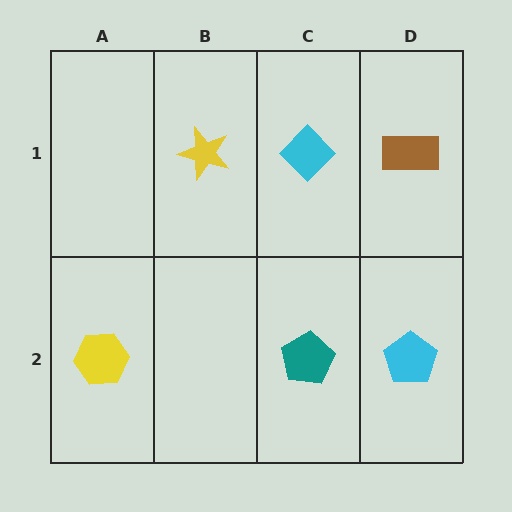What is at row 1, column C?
A cyan diamond.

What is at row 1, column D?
A brown rectangle.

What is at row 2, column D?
A cyan pentagon.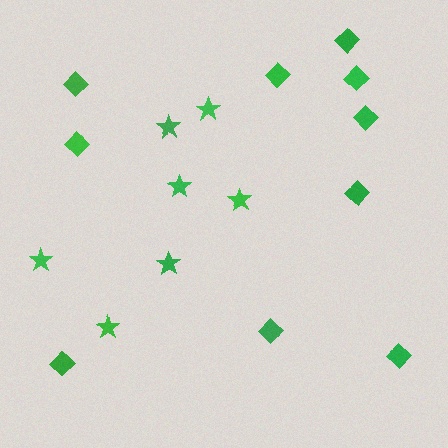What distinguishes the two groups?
There are 2 groups: one group of diamonds (10) and one group of stars (7).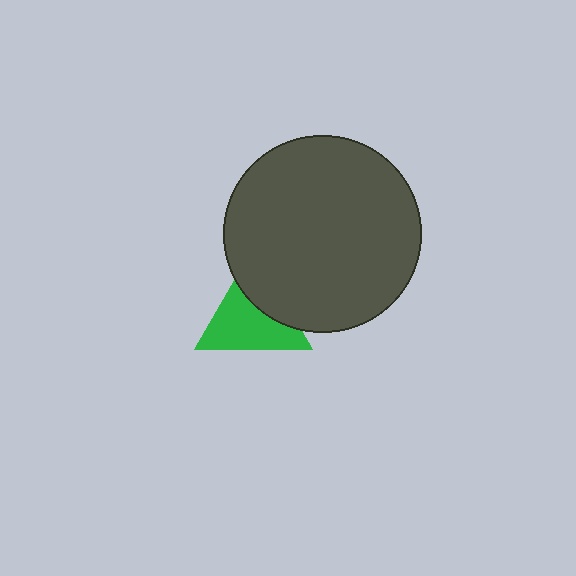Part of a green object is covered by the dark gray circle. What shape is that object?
It is a triangle.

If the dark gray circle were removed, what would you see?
You would see the complete green triangle.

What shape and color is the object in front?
The object in front is a dark gray circle.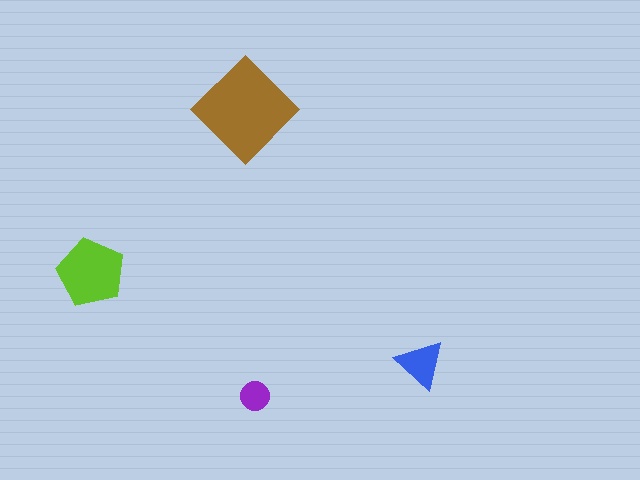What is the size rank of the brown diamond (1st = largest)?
1st.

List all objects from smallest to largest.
The purple circle, the blue triangle, the lime pentagon, the brown diamond.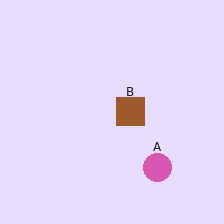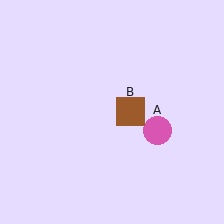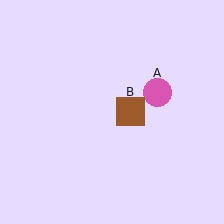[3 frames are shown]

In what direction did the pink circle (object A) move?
The pink circle (object A) moved up.